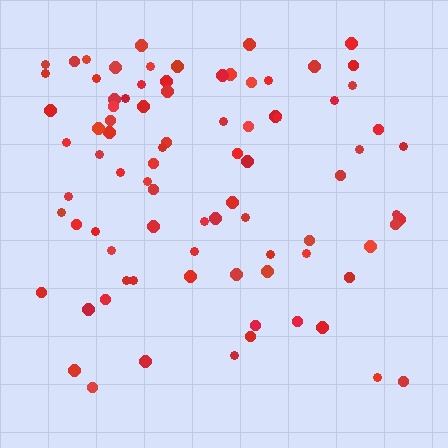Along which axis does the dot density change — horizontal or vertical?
Vertical.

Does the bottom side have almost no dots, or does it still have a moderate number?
Still a moderate number, just noticeably fewer than the top.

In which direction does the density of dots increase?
From bottom to top, with the top side densest.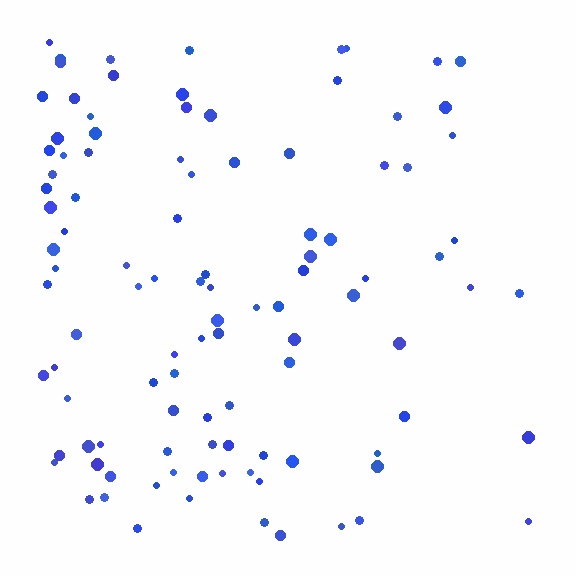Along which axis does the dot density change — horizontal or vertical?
Horizontal.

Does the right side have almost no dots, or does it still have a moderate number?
Still a moderate number, just noticeably fewer than the left.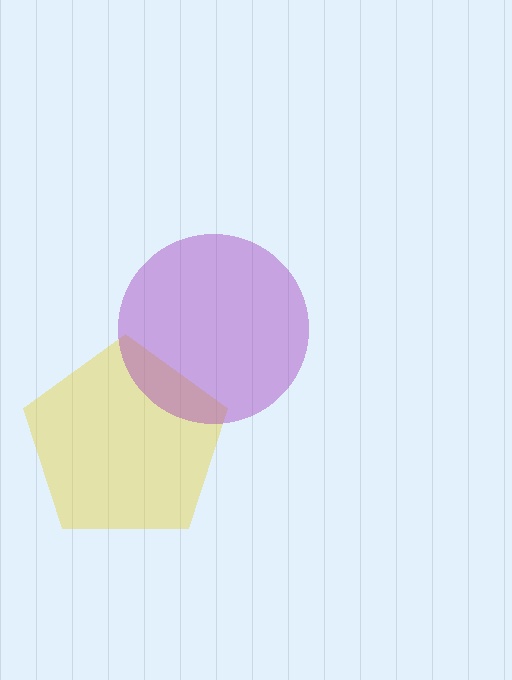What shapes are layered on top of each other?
The layered shapes are: a yellow pentagon, a purple circle.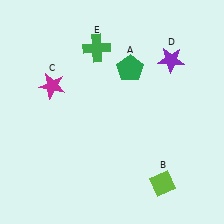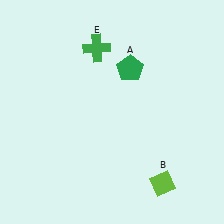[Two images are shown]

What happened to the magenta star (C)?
The magenta star (C) was removed in Image 2. It was in the top-left area of Image 1.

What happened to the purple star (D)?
The purple star (D) was removed in Image 2. It was in the top-right area of Image 1.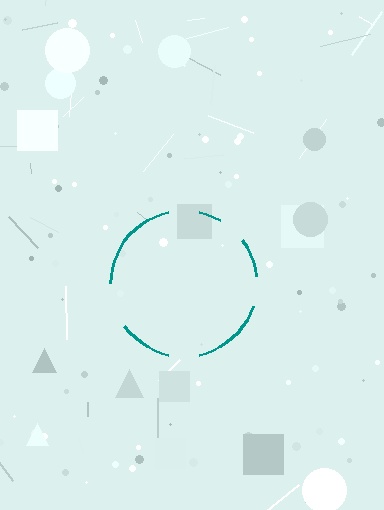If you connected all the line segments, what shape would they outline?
They would outline a circle.